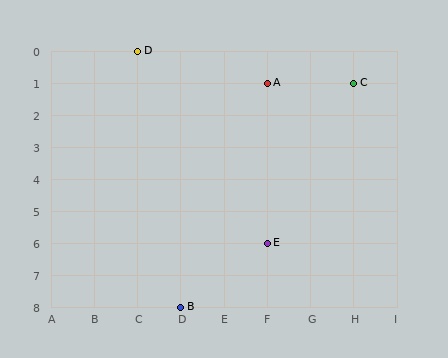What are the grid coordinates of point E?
Point E is at grid coordinates (F, 6).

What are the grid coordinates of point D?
Point D is at grid coordinates (C, 0).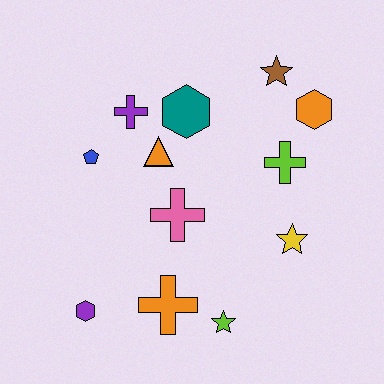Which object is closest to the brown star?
The orange hexagon is closest to the brown star.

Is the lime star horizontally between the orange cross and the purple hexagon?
No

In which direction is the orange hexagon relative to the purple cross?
The orange hexagon is to the right of the purple cross.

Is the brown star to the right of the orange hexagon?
No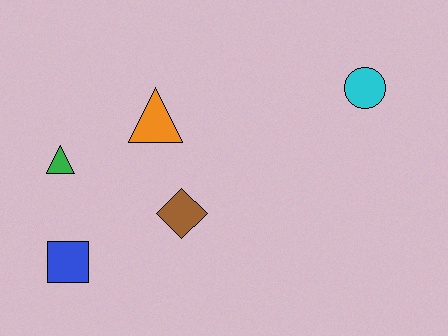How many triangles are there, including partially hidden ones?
There are 2 triangles.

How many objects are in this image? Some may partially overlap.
There are 5 objects.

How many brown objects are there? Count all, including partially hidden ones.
There is 1 brown object.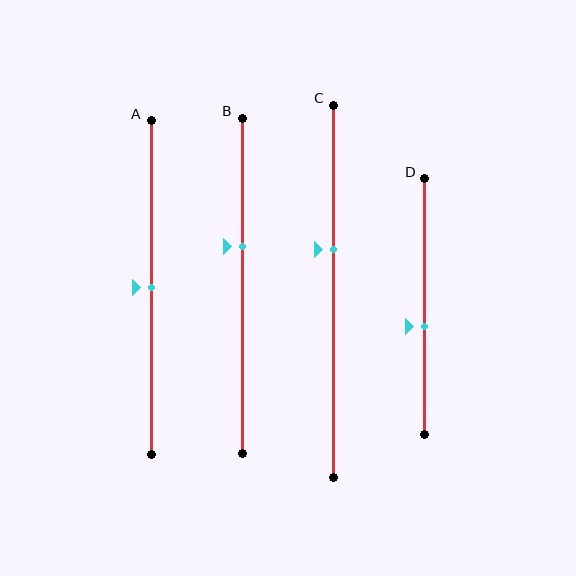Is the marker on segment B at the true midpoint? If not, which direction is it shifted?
No, the marker on segment B is shifted upward by about 12% of the segment length.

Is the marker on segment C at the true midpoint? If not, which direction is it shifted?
No, the marker on segment C is shifted upward by about 11% of the segment length.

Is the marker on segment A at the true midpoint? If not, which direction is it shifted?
Yes, the marker on segment A is at the true midpoint.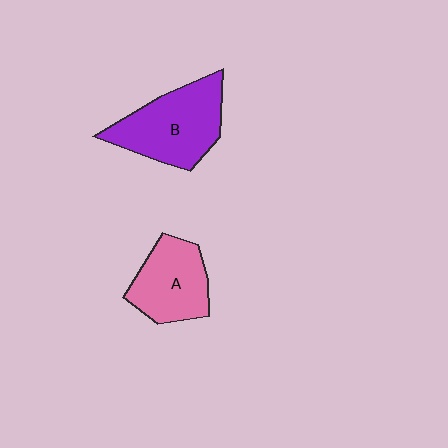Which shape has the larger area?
Shape B (purple).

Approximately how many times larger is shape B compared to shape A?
Approximately 1.3 times.